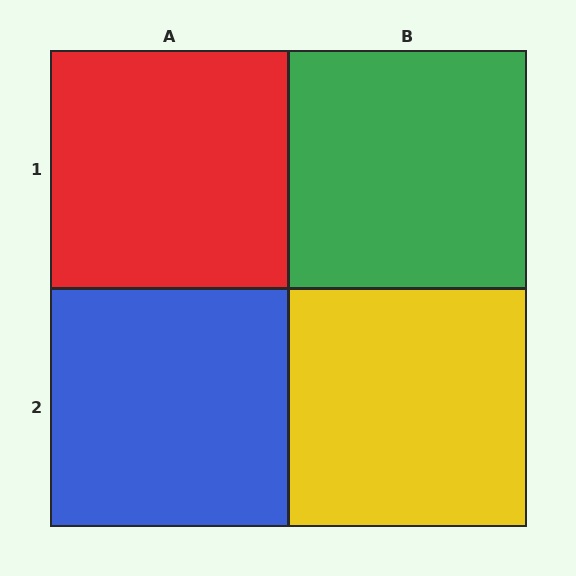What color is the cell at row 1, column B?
Green.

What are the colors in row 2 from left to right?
Blue, yellow.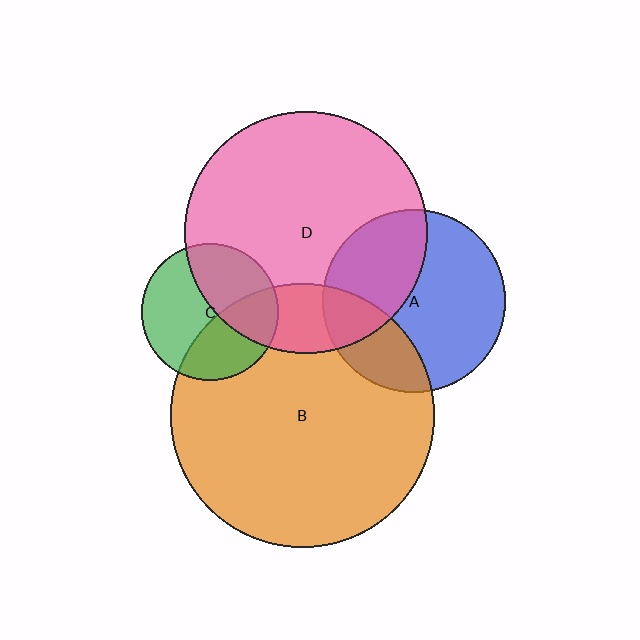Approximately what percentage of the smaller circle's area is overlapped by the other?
Approximately 20%.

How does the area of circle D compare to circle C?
Approximately 3.2 times.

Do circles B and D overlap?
Yes.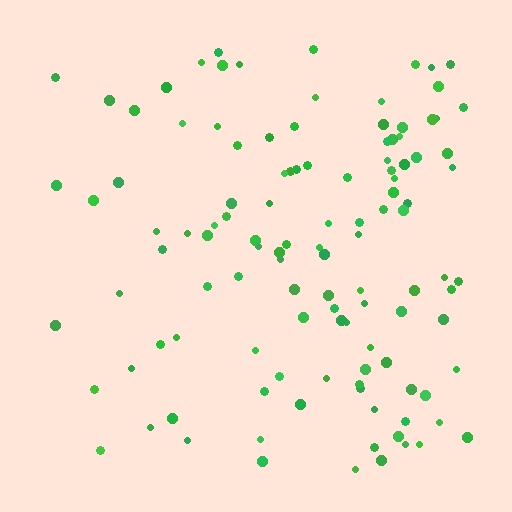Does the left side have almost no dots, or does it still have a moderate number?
Still a moderate number, just noticeably fewer than the right.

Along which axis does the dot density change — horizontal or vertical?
Horizontal.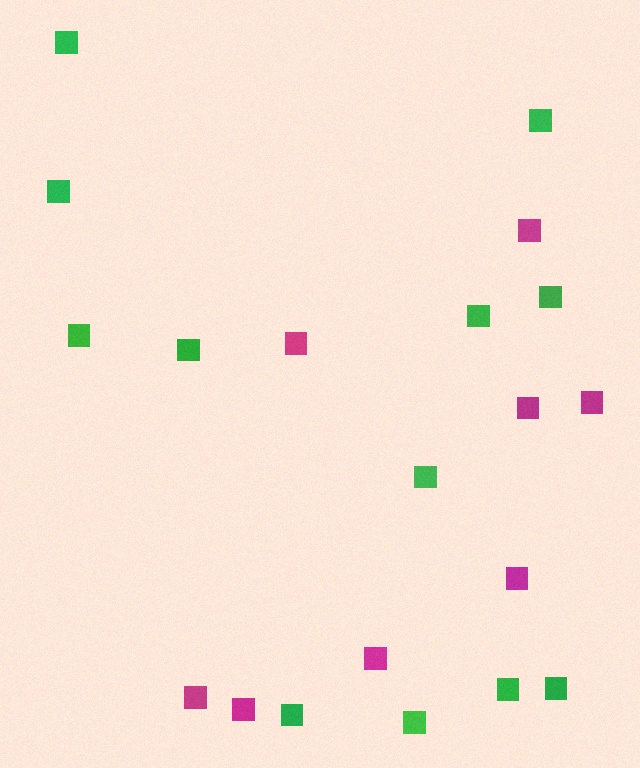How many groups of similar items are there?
There are 2 groups: one group of magenta squares (8) and one group of green squares (12).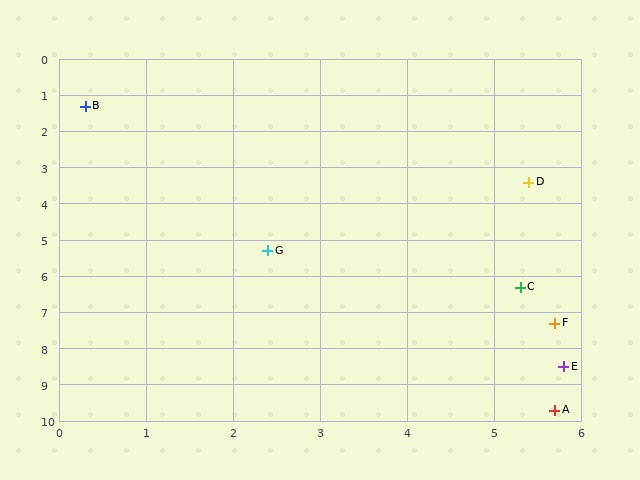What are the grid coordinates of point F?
Point F is at approximately (5.7, 7.3).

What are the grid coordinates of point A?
Point A is at approximately (5.7, 9.7).